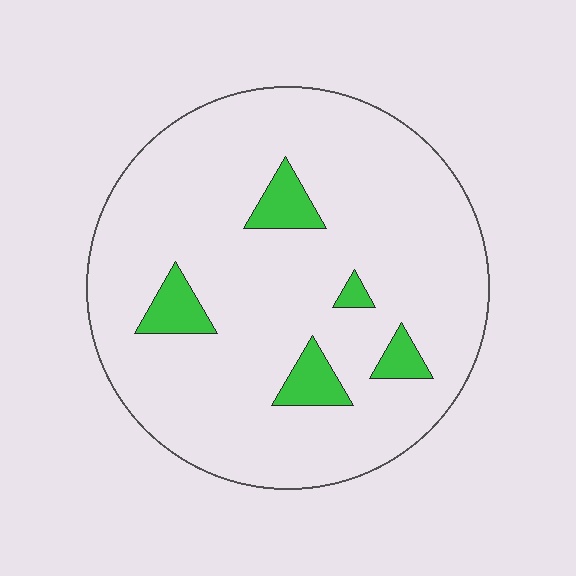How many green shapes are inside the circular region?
5.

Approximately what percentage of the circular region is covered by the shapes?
Approximately 10%.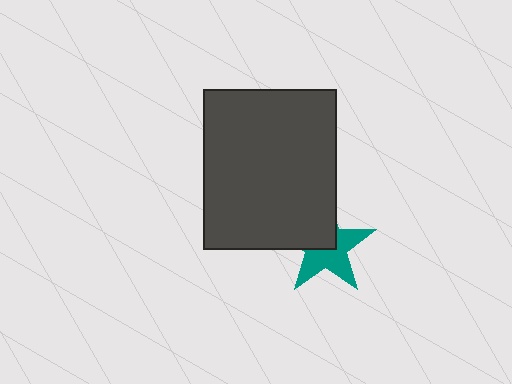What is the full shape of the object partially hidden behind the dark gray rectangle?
The partially hidden object is a teal star.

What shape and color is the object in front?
The object in front is a dark gray rectangle.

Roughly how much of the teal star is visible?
About half of it is visible (roughly 57%).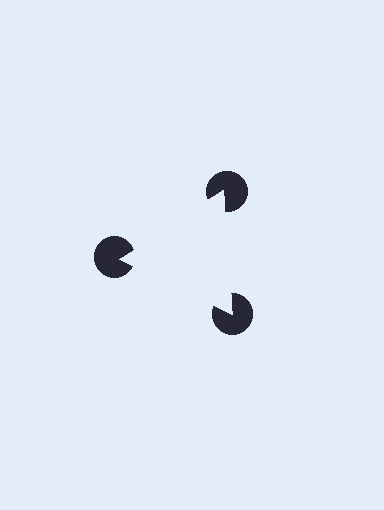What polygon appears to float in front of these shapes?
An illusory triangle — its edges are inferred from the aligned wedge cuts in the pac-man discs, not physically drawn.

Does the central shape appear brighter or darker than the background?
It typically appears slightly brighter than the background, even though no actual brightness change is drawn.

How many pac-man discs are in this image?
There are 3 — one at each vertex of the illusory triangle.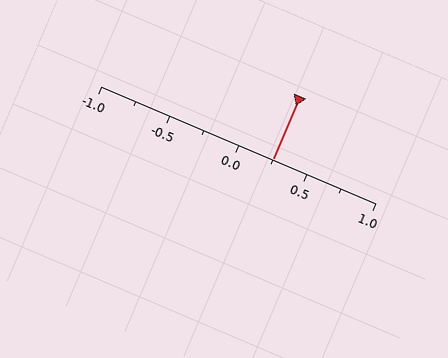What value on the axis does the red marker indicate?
The marker indicates approximately 0.25.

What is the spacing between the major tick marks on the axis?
The major ticks are spaced 0.5 apart.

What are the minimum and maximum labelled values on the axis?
The axis runs from -1.0 to 1.0.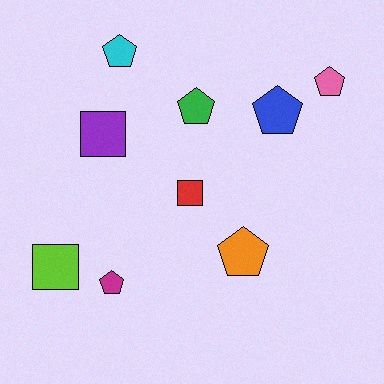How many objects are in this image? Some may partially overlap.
There are 9 objects.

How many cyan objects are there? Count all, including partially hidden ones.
There is 1 cyan object.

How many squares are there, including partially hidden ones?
There are 3 squares.